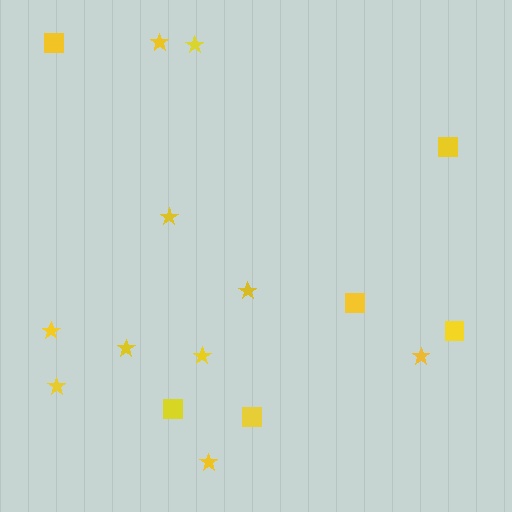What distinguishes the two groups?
There are 2 groups: one group of stars (10) and one group of squares (6).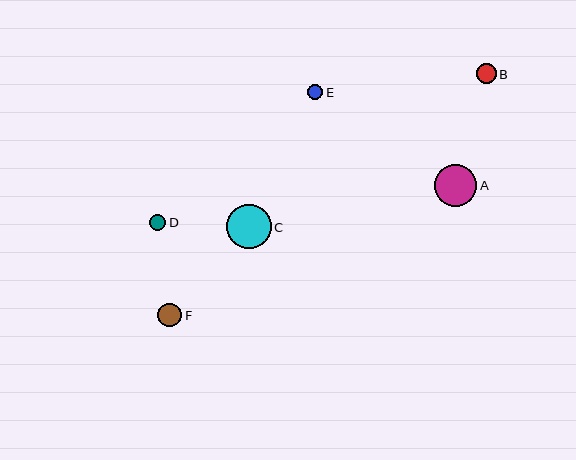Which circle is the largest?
Circle C is the largest with a size of approximately 44 pixels.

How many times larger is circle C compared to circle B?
Circle C is approximately 2.2 times the size of circle B.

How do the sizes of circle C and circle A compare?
Circle C and circle A are approximately the same size.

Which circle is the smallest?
Circle E is the smallest with a size of approximately 15 pixels.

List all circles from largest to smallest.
From largest to smallest: C, A, F, B, D, E.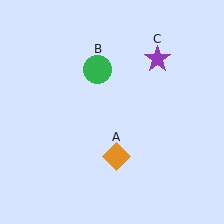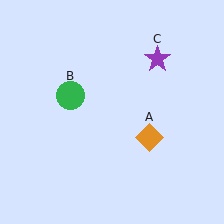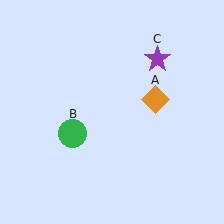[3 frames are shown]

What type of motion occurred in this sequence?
The orange diamond (object A), green circle (object B) rotated counterclockwise around the center of the scene.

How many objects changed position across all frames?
2 objects changed position: orange diamond (object A), green circle (object B).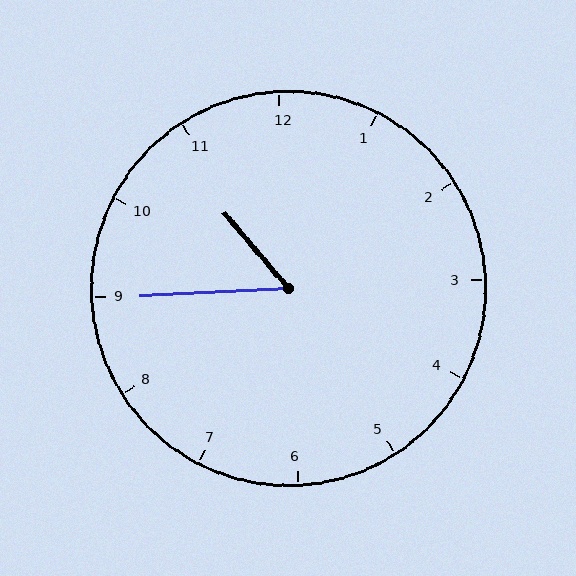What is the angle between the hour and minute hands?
Approximately 52 degrees.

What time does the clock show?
10:45.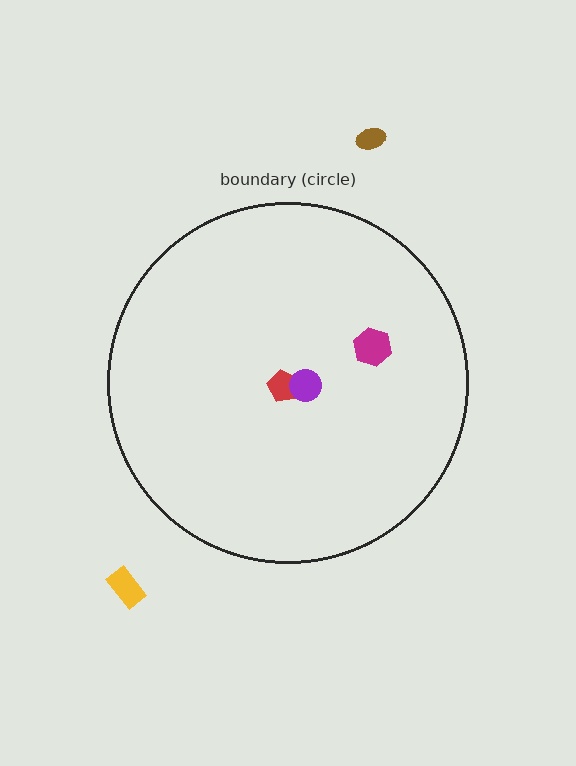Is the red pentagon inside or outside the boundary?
Inside.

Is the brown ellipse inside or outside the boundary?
Outside.